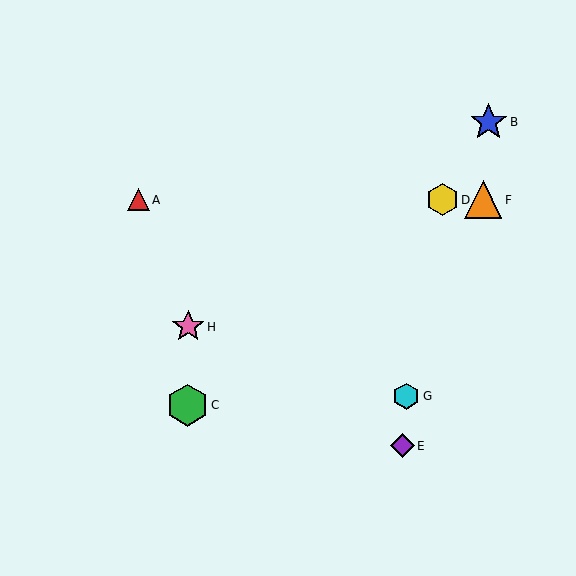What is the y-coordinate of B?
Object B is at y≈122.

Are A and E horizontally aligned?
No, A is at y≈200 and E is at y≈446.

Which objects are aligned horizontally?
Objects A, D, F are aligned horizontally.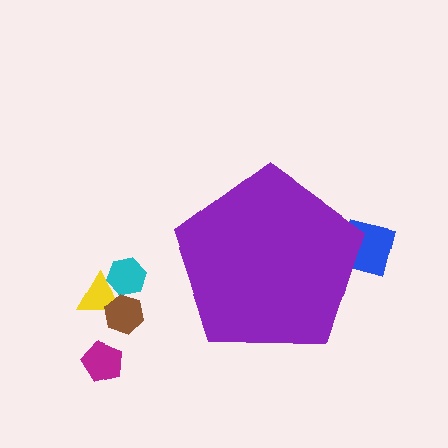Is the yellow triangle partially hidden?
No, the yellow triangle is fully visible.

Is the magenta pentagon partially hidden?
No, the magenta pentagon is fully visible.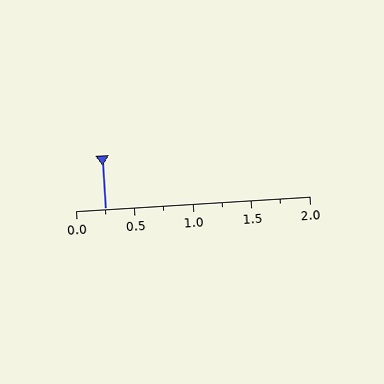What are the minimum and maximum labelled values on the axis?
The axis runs from 0.0 to 2.0.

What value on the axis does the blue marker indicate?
The marker indicates approximately 0.25.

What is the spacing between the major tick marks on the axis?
The major ticks are spaced 0.5 apart.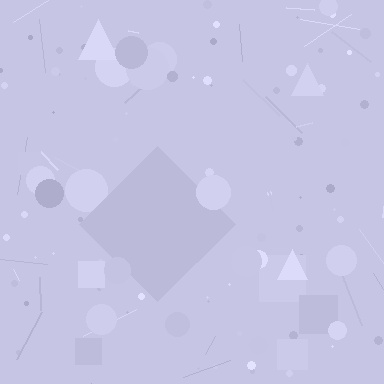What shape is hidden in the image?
A diamond is hidden in the image.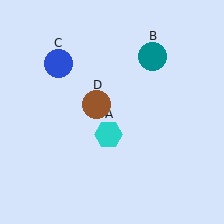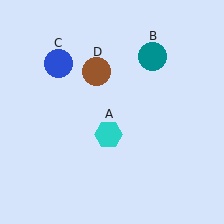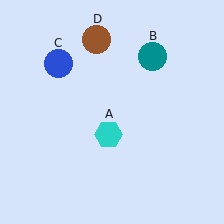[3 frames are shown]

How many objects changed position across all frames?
1 object changed position: brown circle (object D).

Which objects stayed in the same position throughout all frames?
Cyan hexagon (object A) and teal circle (object B) and blue circle (object C) remained stationary.